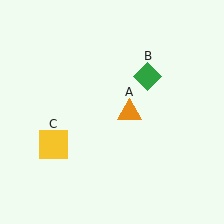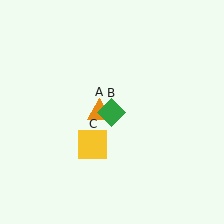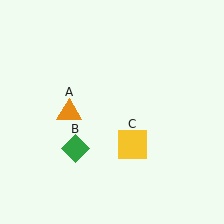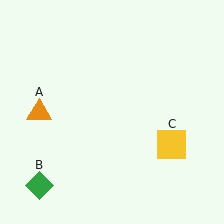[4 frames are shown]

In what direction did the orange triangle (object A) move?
The orange triangle (object A) moved left.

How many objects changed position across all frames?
3 objects changed position: orange triangle (object A), green diamond (object B), yellow square (object C).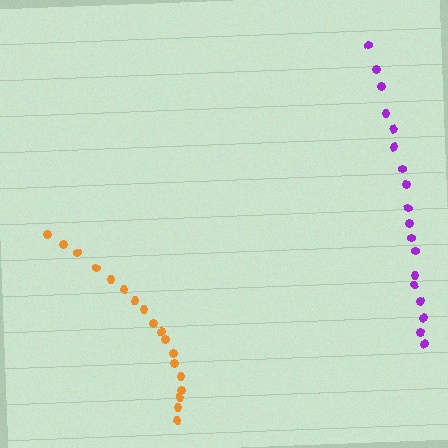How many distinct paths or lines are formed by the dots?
There are 2 distinct paths.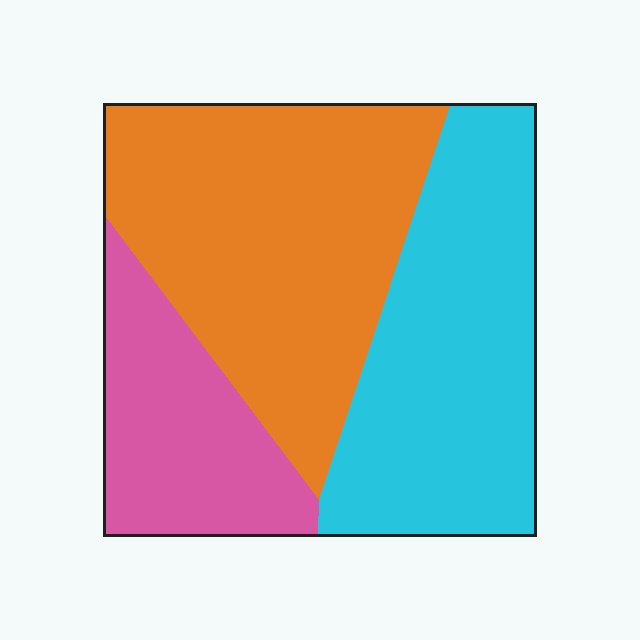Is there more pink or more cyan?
Cyan.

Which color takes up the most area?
Orange, at roughly 45%.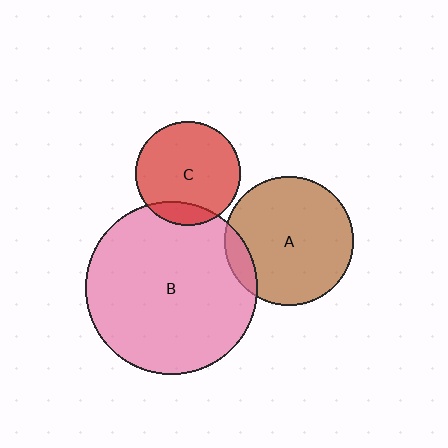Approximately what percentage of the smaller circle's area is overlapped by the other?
Approximately 15%.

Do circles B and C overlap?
Yes.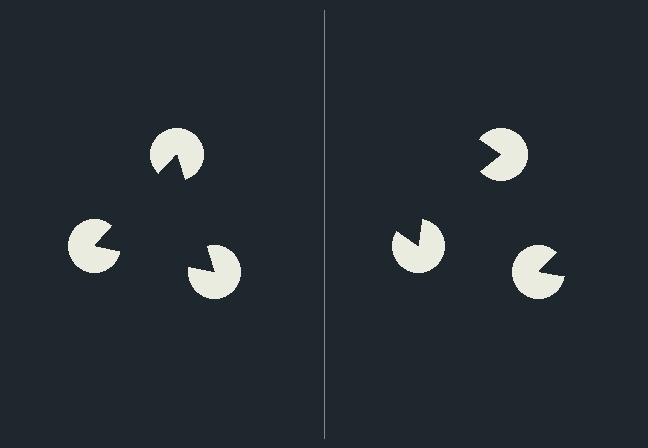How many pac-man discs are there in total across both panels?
6 — 3 on each side.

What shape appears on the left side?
An illusory triangle.